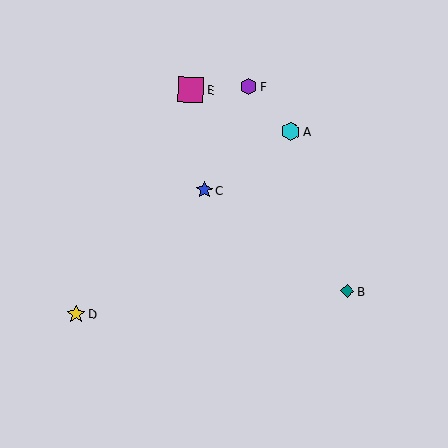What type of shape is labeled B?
Shape B is a teal diamond.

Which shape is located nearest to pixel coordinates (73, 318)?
The yellow star (labeled D) at (76, 314) is nearest to that location.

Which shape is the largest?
The magenta square (labeled E) is the largest.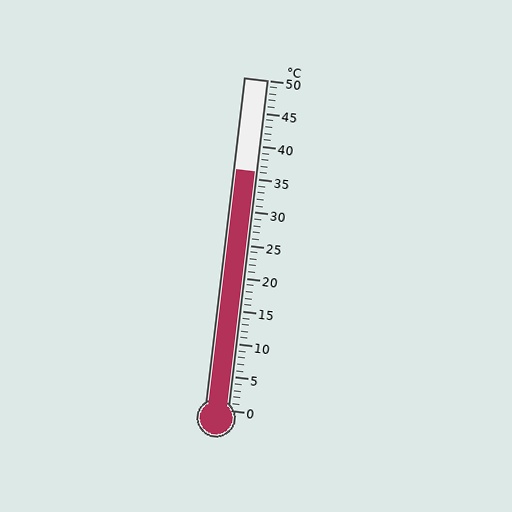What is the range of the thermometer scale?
The thermometer scale ranges from 0°C to 50°C.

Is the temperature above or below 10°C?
The temperature is above 10°C.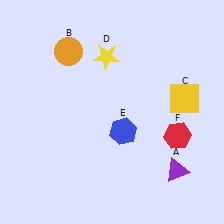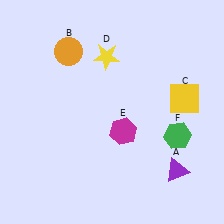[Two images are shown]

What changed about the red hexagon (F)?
In Image 1, F is red. In Image 2, it changed to green.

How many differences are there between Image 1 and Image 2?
There are 2 differences between the two images.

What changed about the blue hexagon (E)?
In Image 1, E is blue. In Image 2, it changed to magenta.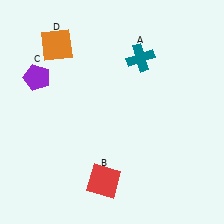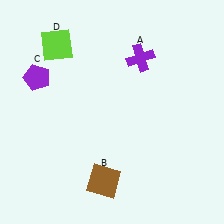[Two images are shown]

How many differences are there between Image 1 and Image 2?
There are 3 differences between the two images.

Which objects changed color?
A changed from teal to purple. B changed from red to brown. D changed from orange to lime.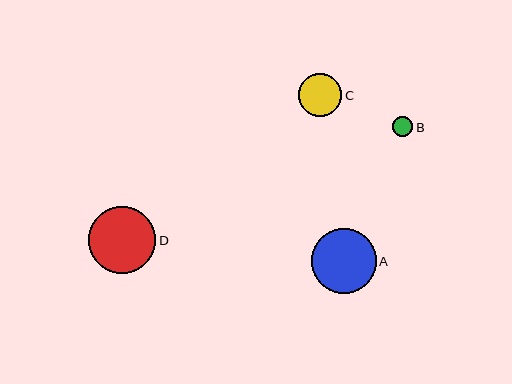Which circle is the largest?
Circle D is the largest with a size of approximately 67 pixels.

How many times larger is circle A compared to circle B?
Circle A is approximately 3.1 times the size of circle B.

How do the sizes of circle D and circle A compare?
Circle D and circle A are approximately the same size.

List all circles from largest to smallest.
From largest to smallest: D, A, C, B.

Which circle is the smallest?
Circle B is the smallest with a size of approximately 21 pixels.